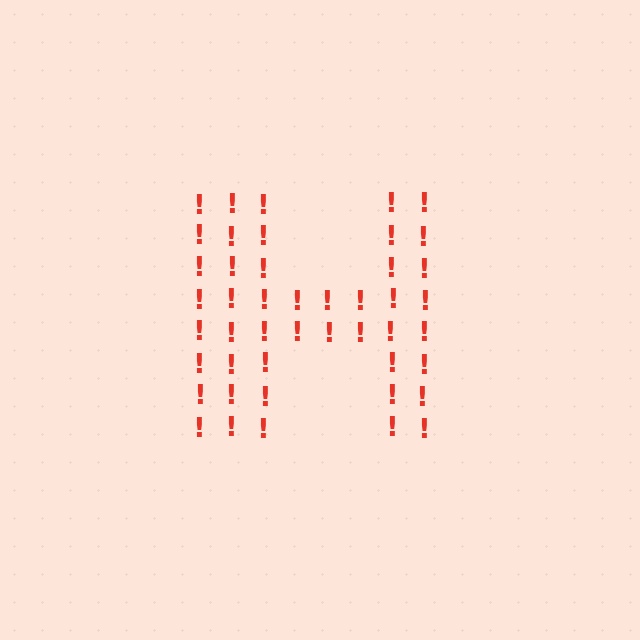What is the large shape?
The large shape is the letter H.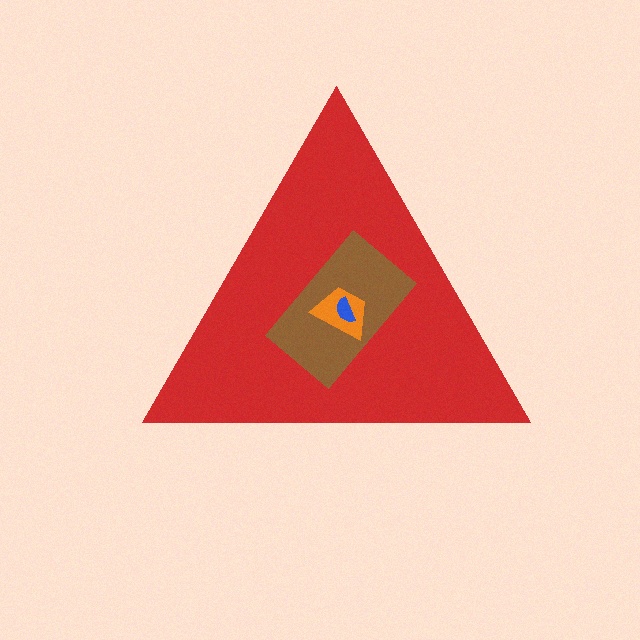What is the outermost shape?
The red triangle.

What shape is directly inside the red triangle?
The brown rectangle.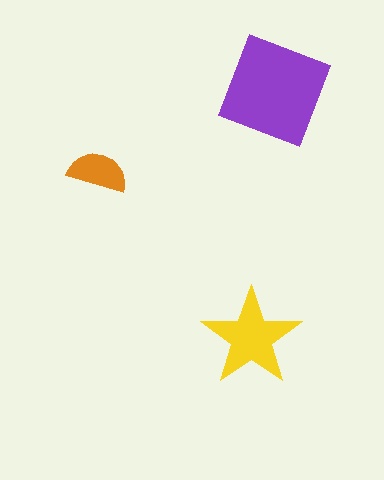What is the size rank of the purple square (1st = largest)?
1st.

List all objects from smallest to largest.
The orange semicircle, the yellow star, the purple square.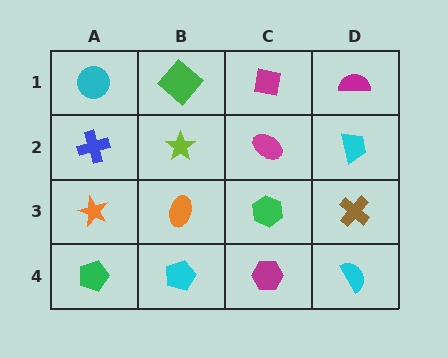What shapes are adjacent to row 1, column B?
A lime star (row 2, column B), a cyan circle (row 1, column A), a magenta square (row 1, column C).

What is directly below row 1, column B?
A lime star.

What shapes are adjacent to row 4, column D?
A brown cross (row 3, column D), a magenta hexagon (row 4, column C).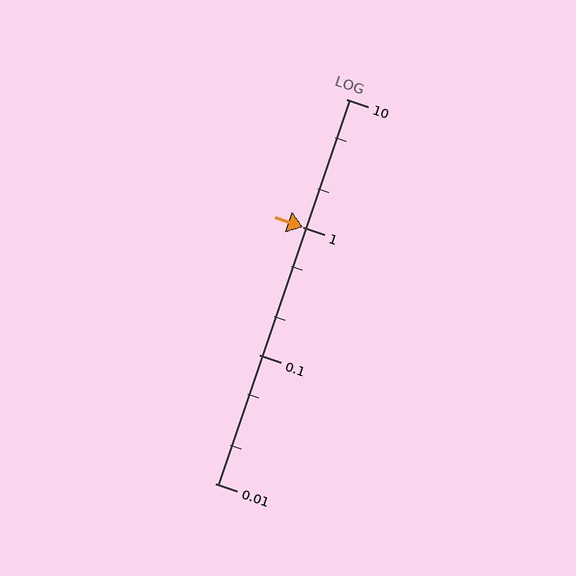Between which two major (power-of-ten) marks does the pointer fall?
The pointer is between 1 and 10.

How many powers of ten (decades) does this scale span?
The scale spans 3 decades, from 0.01 to 10.